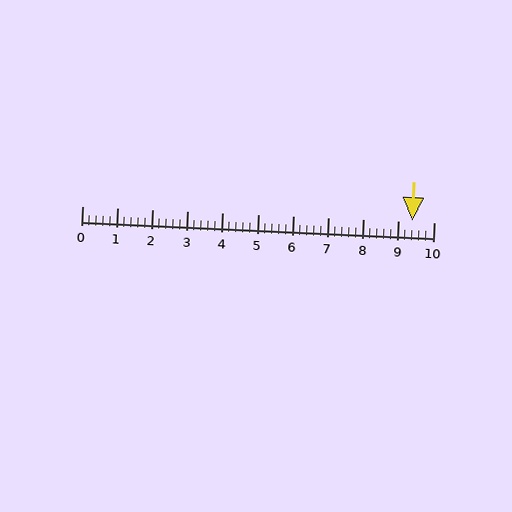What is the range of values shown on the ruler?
The ruler shows values from 0 to 10.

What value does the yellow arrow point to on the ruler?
The yellow arrow points to approximately 9.4.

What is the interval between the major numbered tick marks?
The major tick marks are spaced 1 units apart.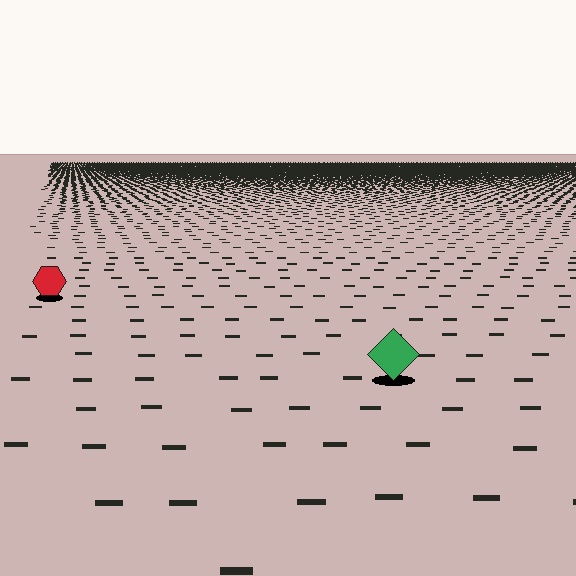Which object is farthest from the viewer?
The red hexagon is farthest from the viewer. It appears smaller and the ground texture around it is denser.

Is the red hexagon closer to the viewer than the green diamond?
No. The green diamond is closer — you can tell from the texture gradient: the ground texture is coarser near it.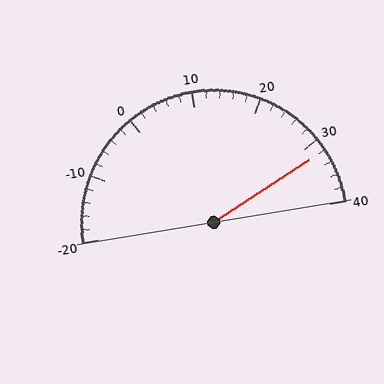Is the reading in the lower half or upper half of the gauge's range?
The reading is in the upper half of the range (-20 to 40).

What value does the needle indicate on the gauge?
The needle indicates approximately 32.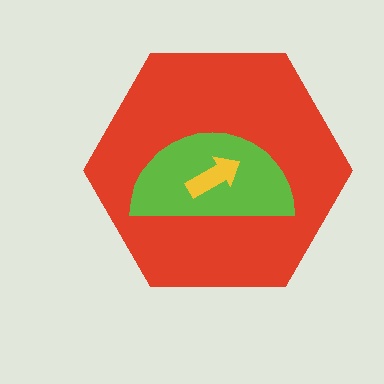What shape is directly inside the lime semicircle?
The yellow arrow.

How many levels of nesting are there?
3.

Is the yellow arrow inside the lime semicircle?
Yes.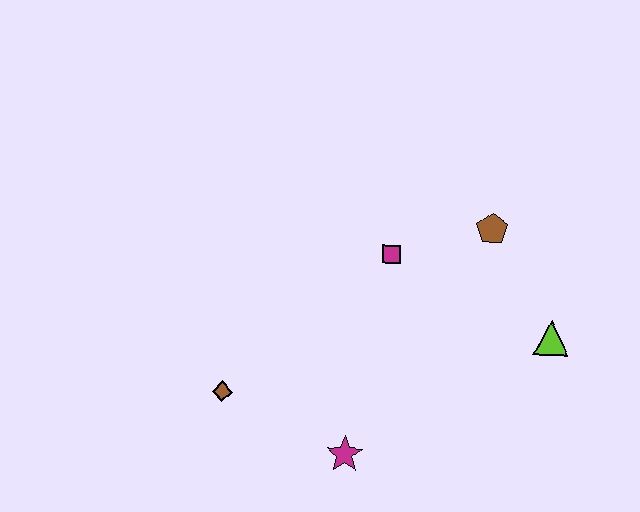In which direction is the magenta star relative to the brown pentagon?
The magenta star is below the brown pentagon.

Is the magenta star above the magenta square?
No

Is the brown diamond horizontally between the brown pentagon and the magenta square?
No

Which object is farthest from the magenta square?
The brown diamond is farthest from the magenta square.